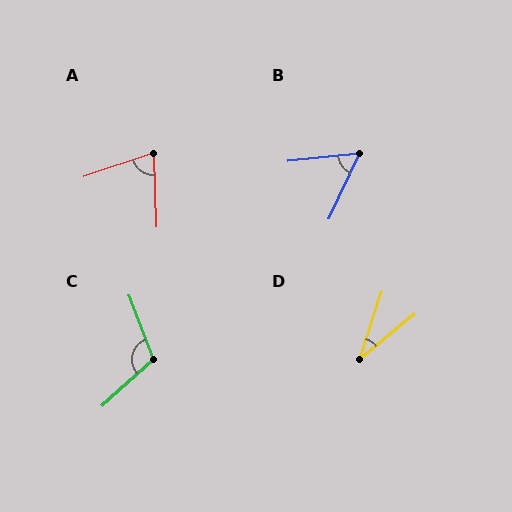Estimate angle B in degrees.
Approximately 59 degrees.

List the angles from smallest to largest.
D (33°), B (59°), A (74°), C (111°).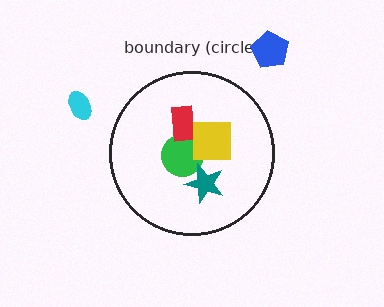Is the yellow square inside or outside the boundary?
Inside.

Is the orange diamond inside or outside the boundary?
Inside.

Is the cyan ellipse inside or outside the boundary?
Outside.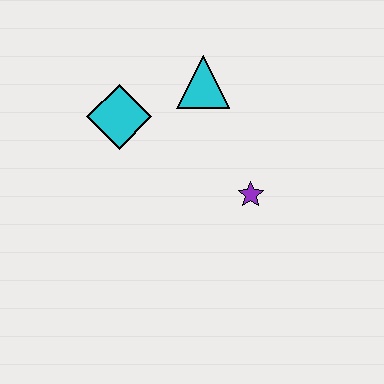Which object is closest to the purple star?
The cyan triangle is closest to the purple star.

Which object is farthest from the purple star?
The cyan diamond is farthest from the purple star.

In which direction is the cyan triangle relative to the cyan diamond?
The cyan triangle is to the right of the cyan diamond.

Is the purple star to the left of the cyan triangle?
No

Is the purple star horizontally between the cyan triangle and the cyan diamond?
No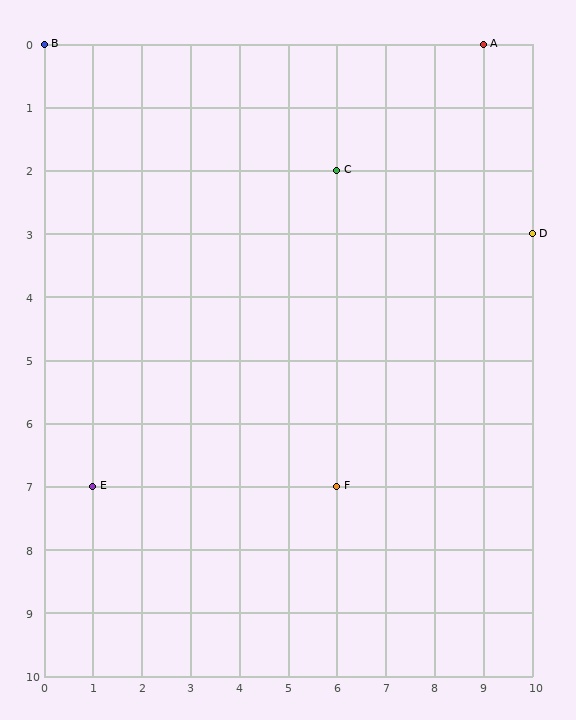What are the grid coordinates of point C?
Point C is at grid coordinates (6, 2).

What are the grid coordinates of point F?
Point F is at grid coordinates (6, 7).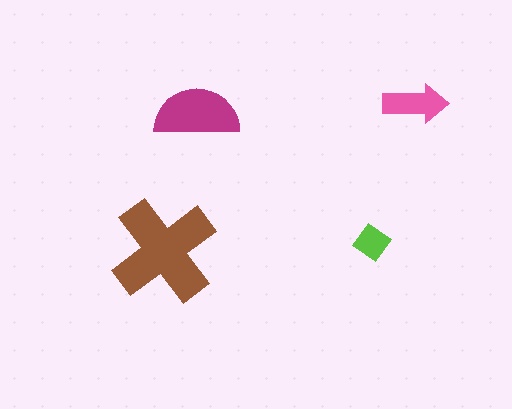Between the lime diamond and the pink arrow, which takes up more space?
The pink arrow.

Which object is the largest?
The brown cross.